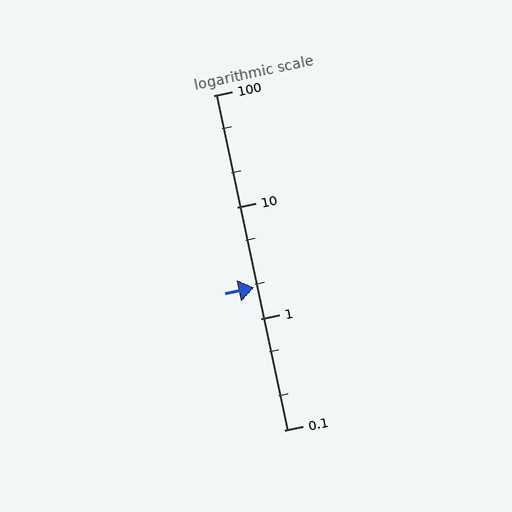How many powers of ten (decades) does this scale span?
The scale spans 3 decades, from 0.1 to 100.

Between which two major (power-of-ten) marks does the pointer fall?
The pointer is between 1 and 10.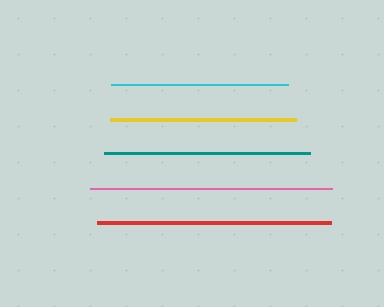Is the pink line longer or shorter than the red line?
The pink line is longer than the red line.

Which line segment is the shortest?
The cyan line is the shortest at approximately 177 pixels.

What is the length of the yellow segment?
The yellow segment is approximately 186 pixels long.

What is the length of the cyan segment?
The cyan segment is approximately 177 pixels long.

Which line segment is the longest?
The pink line is the longest at approximately 241 pixels.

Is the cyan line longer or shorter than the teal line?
The teal line is longer than the cyan line.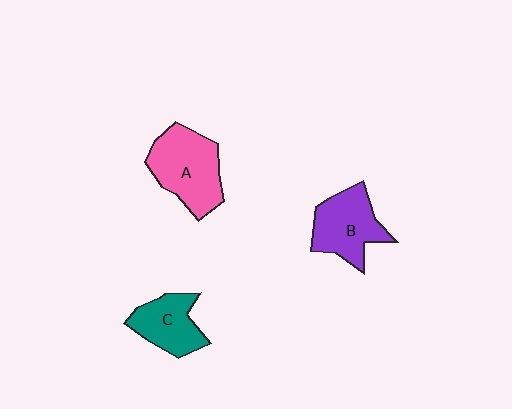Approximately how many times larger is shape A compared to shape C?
Approximately 1.4 times.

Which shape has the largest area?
Shape A (pink).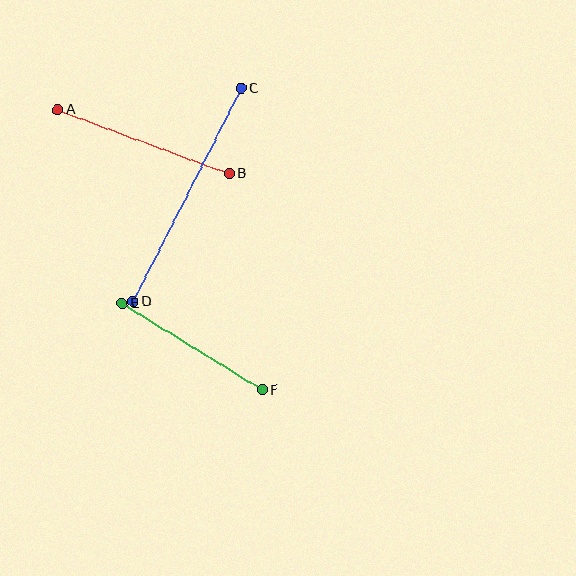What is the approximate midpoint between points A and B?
The midpoint is at approximately (143, 141) pixels.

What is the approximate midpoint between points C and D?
The midpoint is at approximately (187, 195) pixels.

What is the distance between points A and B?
The distance is approximately 182 pixels.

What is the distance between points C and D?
The distance is approximately 239 pixels.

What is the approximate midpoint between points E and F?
The midpoint is at approximately (192, 346) pixels.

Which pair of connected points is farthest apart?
Points C and D are farthest apart.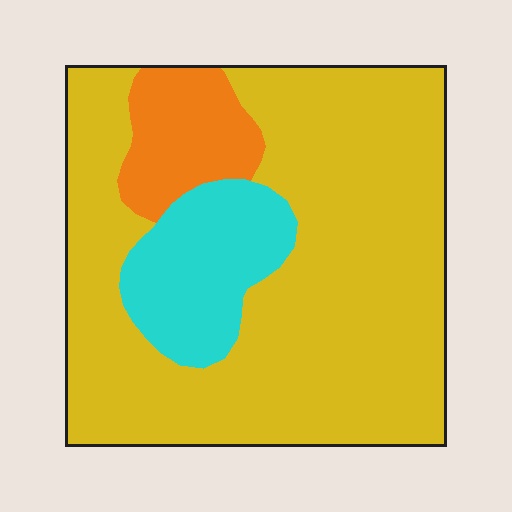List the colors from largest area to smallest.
From largest to smallest: yellow, cyan, orange.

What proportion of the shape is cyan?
Cyan takes up about one sixth (1/6) of the shape.